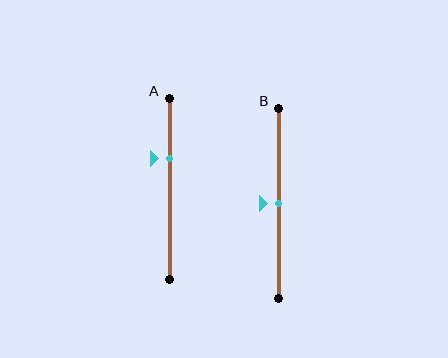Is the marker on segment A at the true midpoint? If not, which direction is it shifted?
No, the marker on segment A is shifted upward by about 17% of the segment length.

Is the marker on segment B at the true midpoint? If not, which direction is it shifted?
Yes, the marker on segment B is at the true midpoint.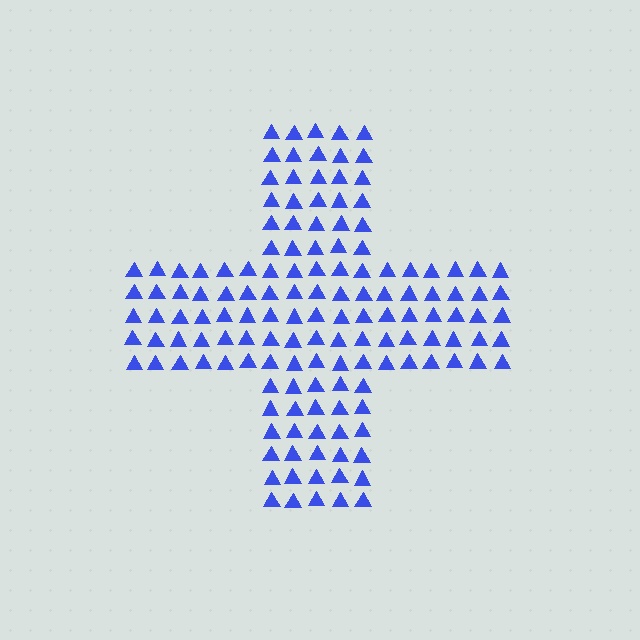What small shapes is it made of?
It is made of small triangles.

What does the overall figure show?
The overall figure shows a cross.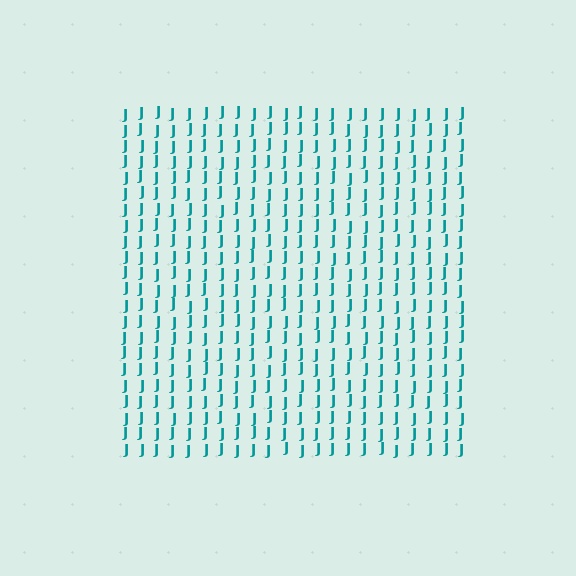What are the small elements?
The small elements are letter J's.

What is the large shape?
The large shape is a square.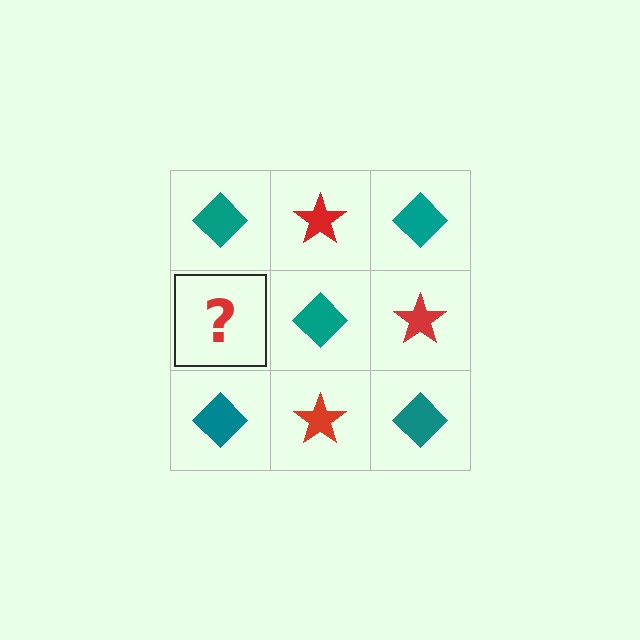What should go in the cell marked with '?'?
The missing cell should contain a red star.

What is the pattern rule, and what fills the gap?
The rule is that it alternates teal diamond and red star in a checkerboard pattern. The gap should be filled with a red star.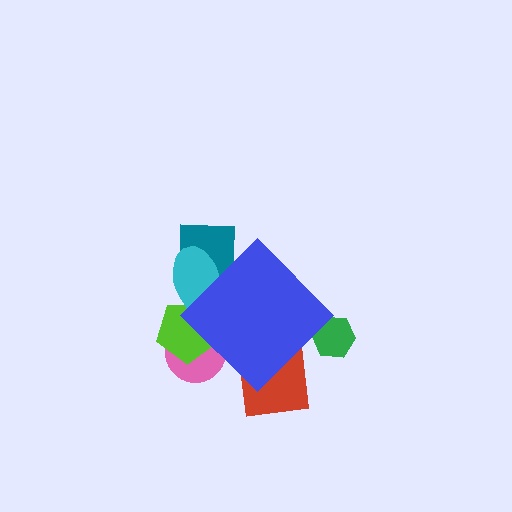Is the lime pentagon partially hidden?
Yes, the lime pentagon is partially hidden behind the blue diamond.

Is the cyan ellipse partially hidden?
Yes, the cyan ellipse is partially hidden behind the blue diamond.